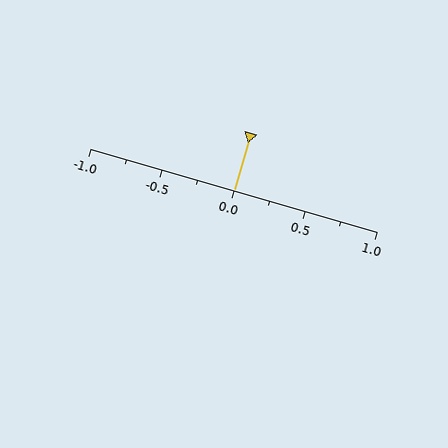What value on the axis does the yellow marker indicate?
The marker indicates approximately 0.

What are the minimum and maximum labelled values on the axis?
The axis runs from -1.0 to 1.0.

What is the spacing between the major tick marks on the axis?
The major ticks are spaced 0.5 apart.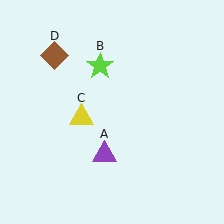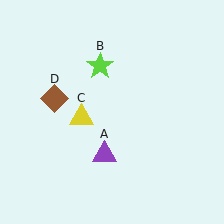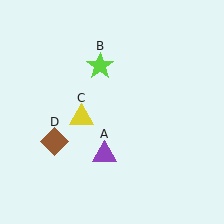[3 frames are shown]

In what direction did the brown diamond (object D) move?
The brown diamond (object D) moved down.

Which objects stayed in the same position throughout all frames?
Purple triangle (object A) and lime star (object B) and yellow triangle (object C) remained stationary.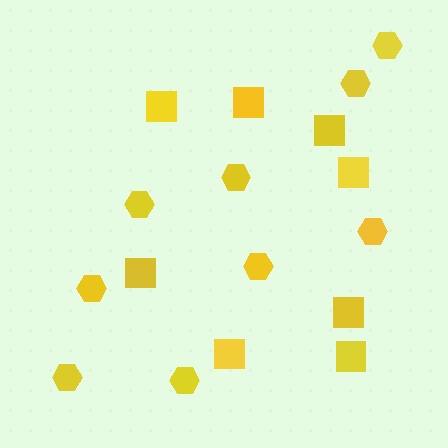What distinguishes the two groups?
There are 2 groups: one group of hexagons (9) and one group of squares (8).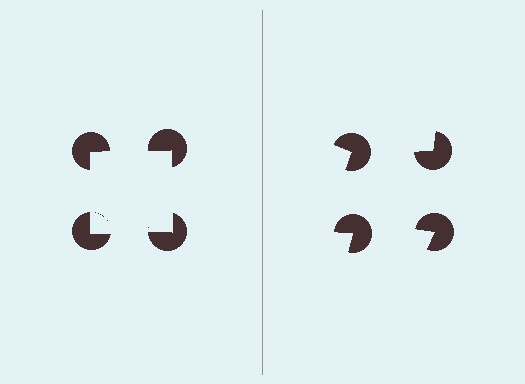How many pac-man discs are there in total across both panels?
8 — 4 on each side.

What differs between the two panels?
The pac-man discs are positioned identically on both sides; only the wedge orientations differ. On the left they align to a square; on the right they are misaligned.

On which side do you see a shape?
An illusory square appears on the left side. On the right side the wedge cuts are rotated, so no coherent shape forms.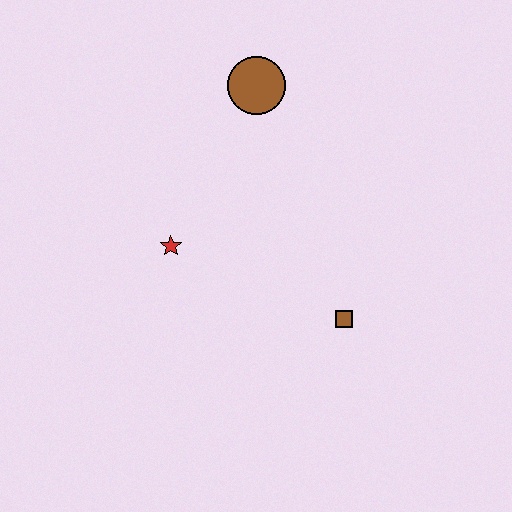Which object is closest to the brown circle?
The red star is closest to the brown circle.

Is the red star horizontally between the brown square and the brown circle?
No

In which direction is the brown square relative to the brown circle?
The brown square is below the brown circle.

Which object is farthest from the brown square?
The brown circle is farthest from the brown square.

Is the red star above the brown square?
Yes